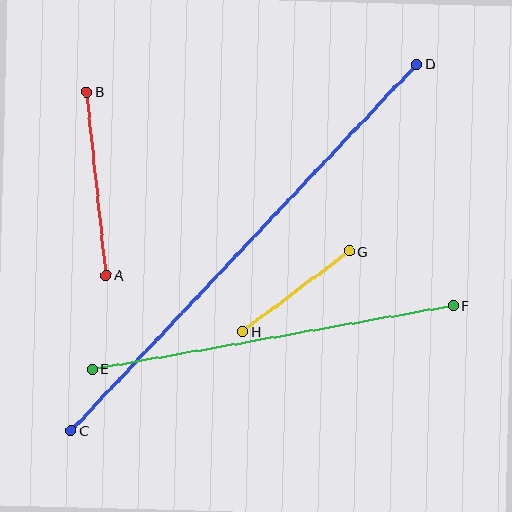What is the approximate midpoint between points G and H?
The midpoint is at approximately (296, 291) pixels.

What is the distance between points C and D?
The distance is approximately 503 pixels.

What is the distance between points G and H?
The distance is approximately 133 pixels.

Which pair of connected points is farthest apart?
Points C and D are farthest apart.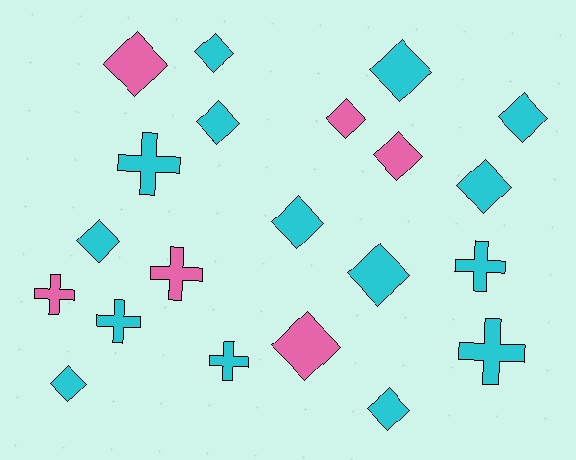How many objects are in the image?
There are 21 objects.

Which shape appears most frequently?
Diamond, with 14 objects.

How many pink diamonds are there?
There are 4 pink diamonds.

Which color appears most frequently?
Cyan, with 15 objects.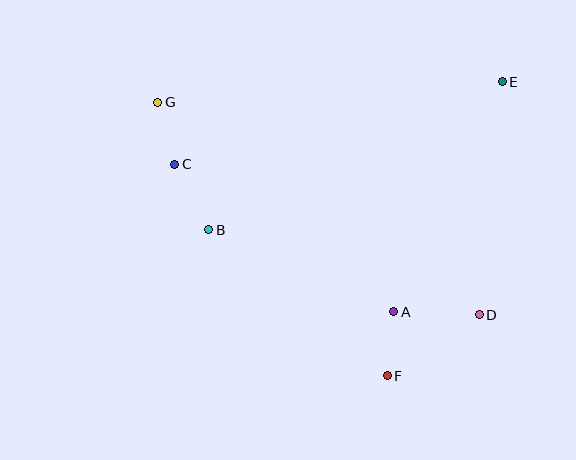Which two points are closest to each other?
Points A and F are closest to each other.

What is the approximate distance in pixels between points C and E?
The distance between C and E is approximately 338 pixels.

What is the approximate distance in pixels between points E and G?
The distance between E and G is approximately 345 pixels.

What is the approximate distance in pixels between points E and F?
The distance between E and F is approximately 316 pixels.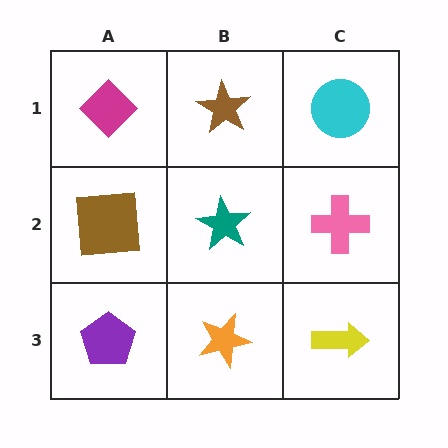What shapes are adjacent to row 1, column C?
A pink cross (row 2, column C), a brown star (row 1, column B).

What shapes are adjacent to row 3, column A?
A brown square (row 2, column A), an orange star (row 3, column B).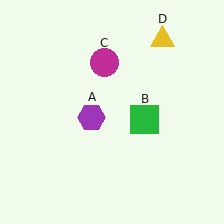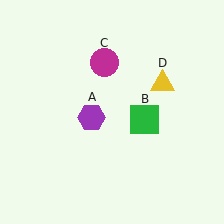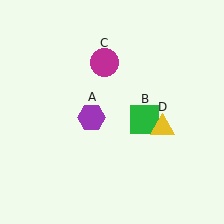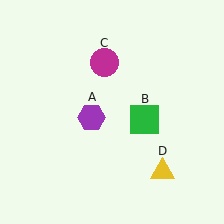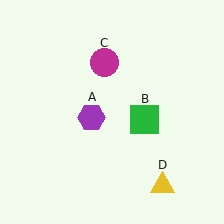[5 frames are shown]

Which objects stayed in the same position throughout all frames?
Purple hexagon (object A) and green square (object B) and magenta circle (object C) remained stationary.